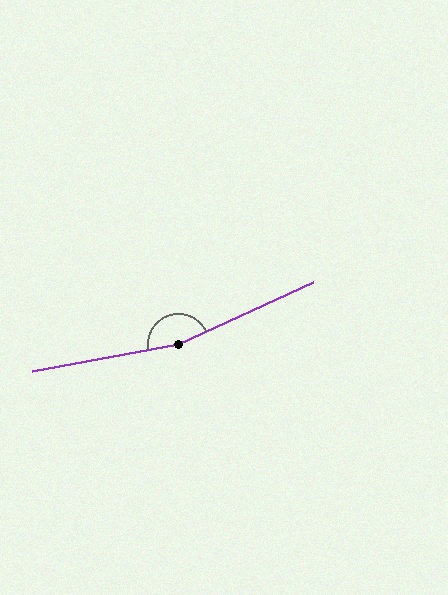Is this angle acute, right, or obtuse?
It is obtuse.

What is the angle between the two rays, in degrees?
Approximately 166 degrees.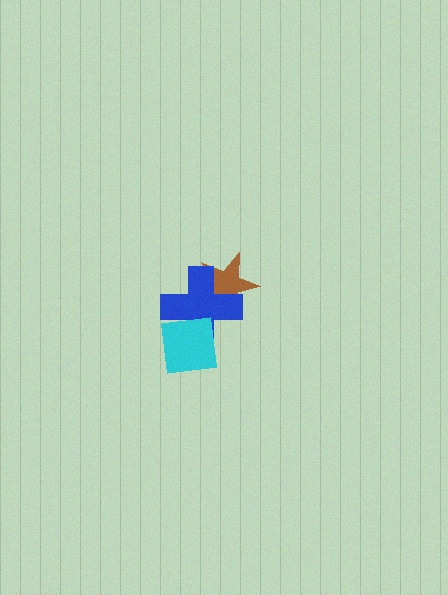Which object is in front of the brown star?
The blue cross is in front of the brown star.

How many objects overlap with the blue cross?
2 objects overlap with the blue cross.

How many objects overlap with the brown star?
1 object overlaps with the brown star.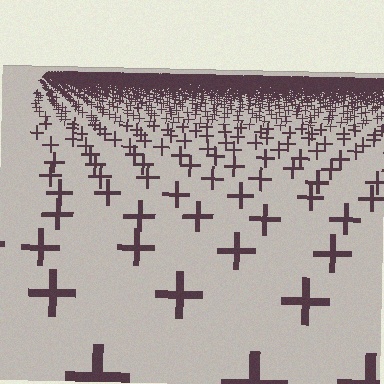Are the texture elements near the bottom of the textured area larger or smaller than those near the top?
Larger. Near the bottom, elements are closer to the viewer and appear at a bigger on-screen size.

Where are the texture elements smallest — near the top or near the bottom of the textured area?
Near the top.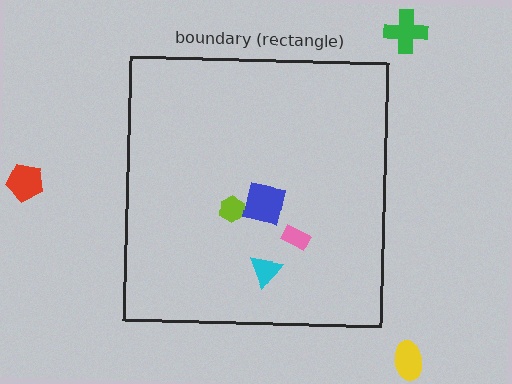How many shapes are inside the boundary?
4 inside, 3 outside.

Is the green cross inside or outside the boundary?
Outside.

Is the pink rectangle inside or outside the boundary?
Inside.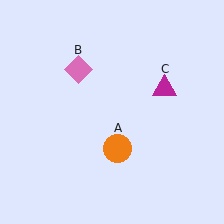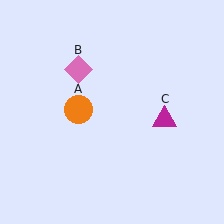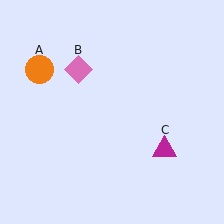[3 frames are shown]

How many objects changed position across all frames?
2 objects changed position: orange circle (object A), magenta triangle (object C).